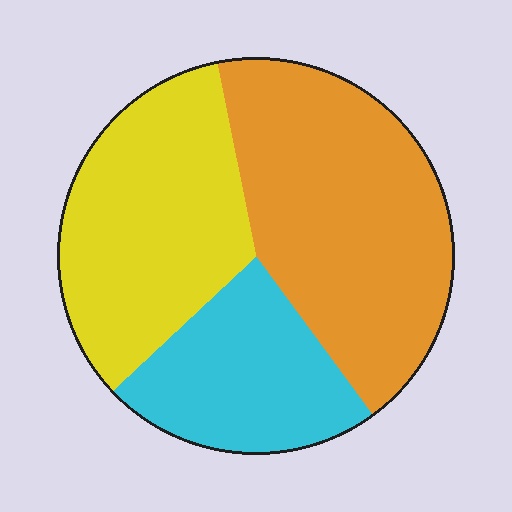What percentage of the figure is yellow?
Yellow covers roughly 35% of the figure.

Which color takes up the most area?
Orange, at roughly 45%.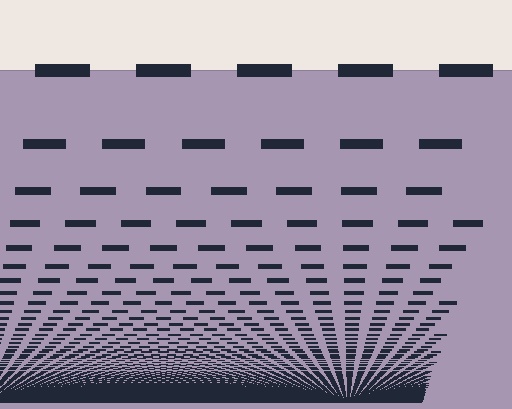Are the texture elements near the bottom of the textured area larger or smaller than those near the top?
Smaller. The gradient is inverted — elements near the bottom are smaller and denser.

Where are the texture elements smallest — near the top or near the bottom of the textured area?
Near the bottom.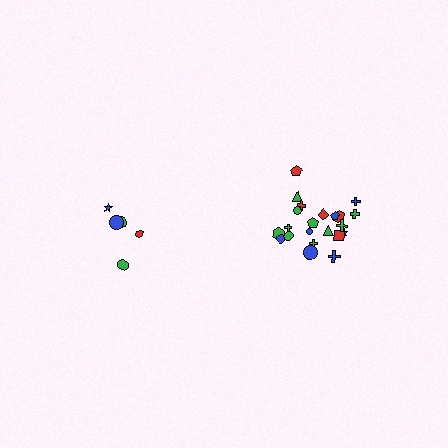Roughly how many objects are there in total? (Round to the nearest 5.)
Roughly 25 objects in total.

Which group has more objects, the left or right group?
The right group.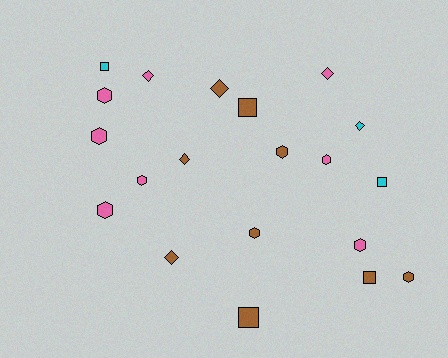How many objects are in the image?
There are 20 objects.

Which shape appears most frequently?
Hexagon, with 9 objects.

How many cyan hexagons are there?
There are no cyan hexagons.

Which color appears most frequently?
Brown, with 9 objects.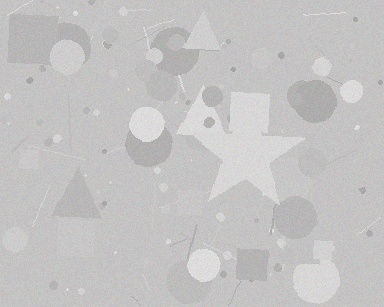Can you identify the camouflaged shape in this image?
The camouflaged shape is a star.